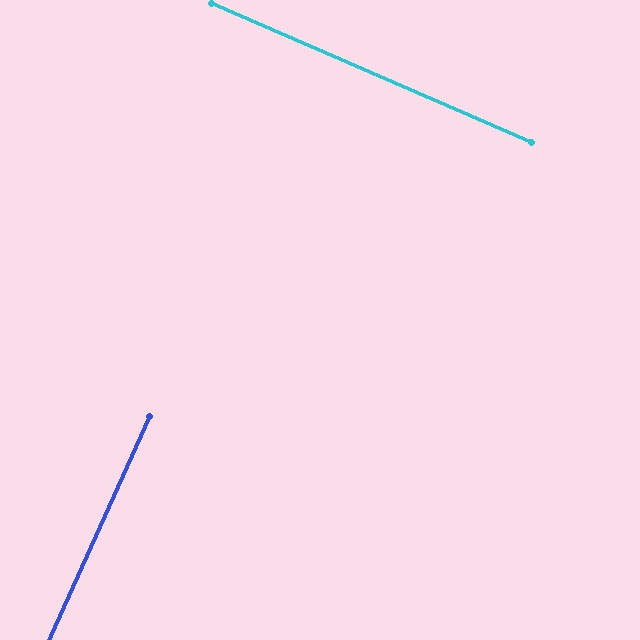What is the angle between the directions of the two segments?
Approximately 89 degrees.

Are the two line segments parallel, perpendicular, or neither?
Perpendicular — they meet at approximately 89°.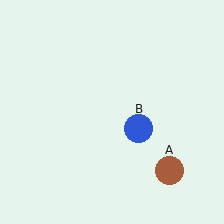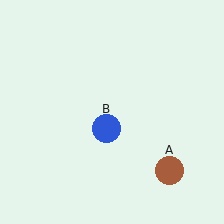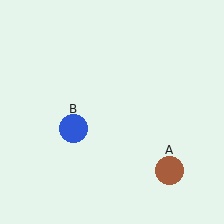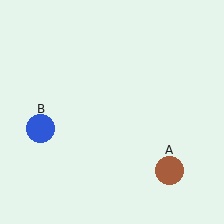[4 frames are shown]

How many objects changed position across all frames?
1 object changed position: blue circle (object B).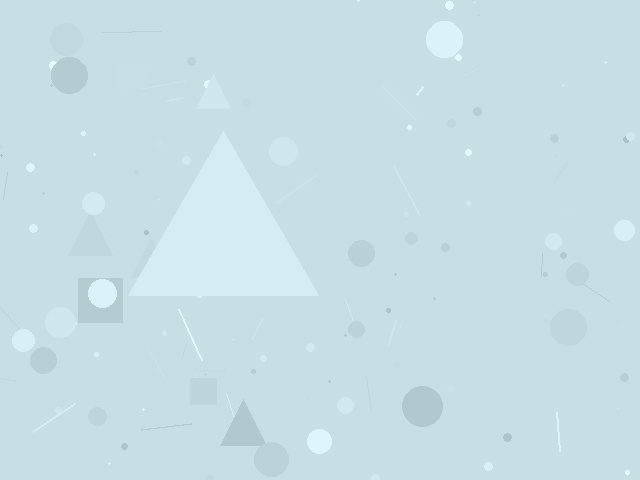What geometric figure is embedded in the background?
A triangle is embedded in the background.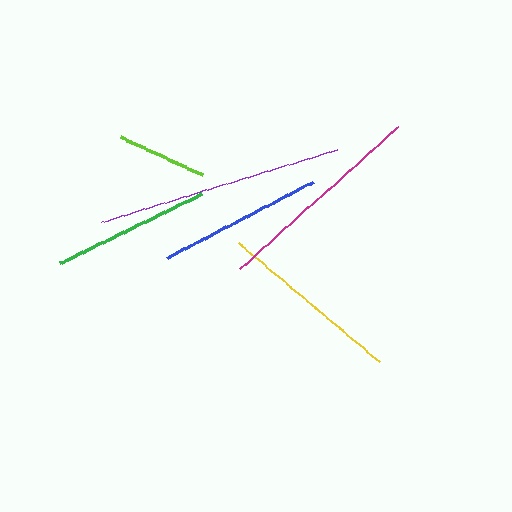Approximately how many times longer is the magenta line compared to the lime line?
The magenta line is approximately 2.4 times the length of the lime line.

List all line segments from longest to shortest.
From longest to shortest: purple, magenta, yellow, blue, green, lime.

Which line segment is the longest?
The purple line is the longest at approximately 246 pixels.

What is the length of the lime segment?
The lime segment is approximately 90 pixels long.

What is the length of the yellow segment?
The yellow segment is approximately 185 pixels long.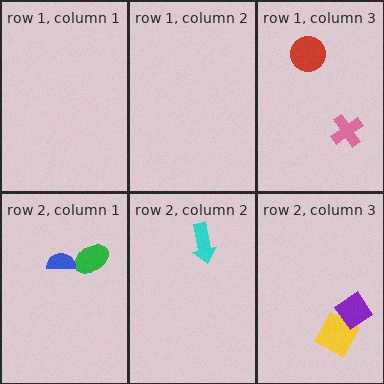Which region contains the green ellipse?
The row 2, column 1 region.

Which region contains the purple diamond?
The row 2, column 3 region.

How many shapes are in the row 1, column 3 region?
2.